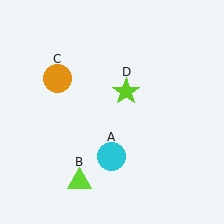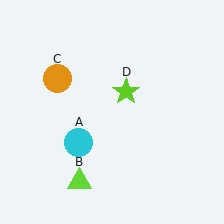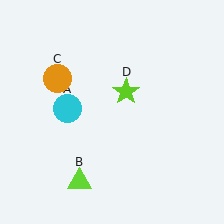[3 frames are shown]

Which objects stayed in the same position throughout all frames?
Lime triangle (object B) and orange circle (object C) and lime star (object D) remained stationary.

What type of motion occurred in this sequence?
The cyan circle (object A) rotated clockwise around the center of the scene.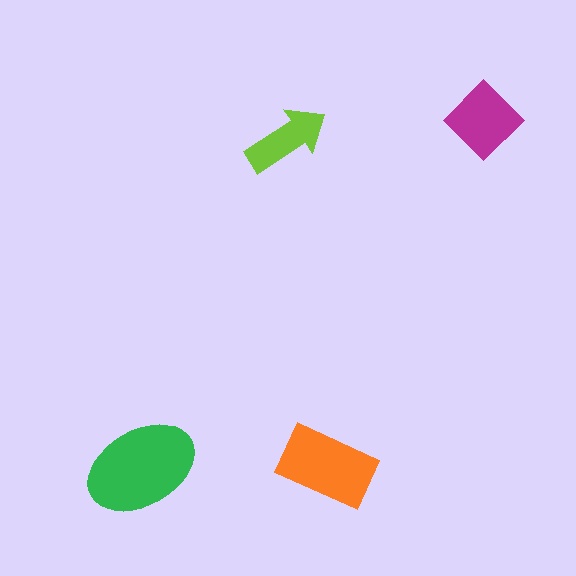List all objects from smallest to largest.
The lime arrow, the magenta diamond, the orange rectangle, the green ellipse.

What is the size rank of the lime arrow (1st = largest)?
4th.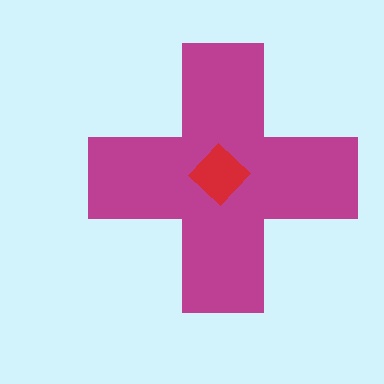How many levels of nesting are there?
2.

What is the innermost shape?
The red diamond.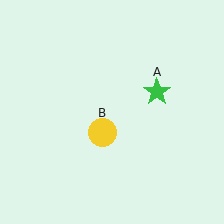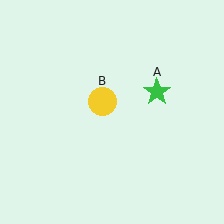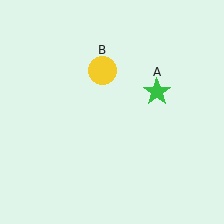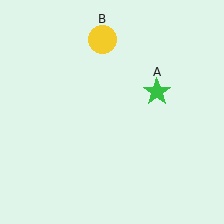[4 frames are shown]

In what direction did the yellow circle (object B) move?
The yellow circle (object B) moved up.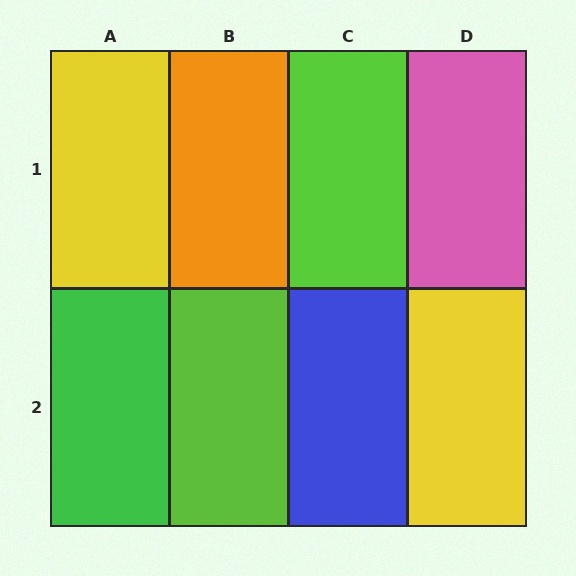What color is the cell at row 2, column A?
Green.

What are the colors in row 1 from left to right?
Yellow, orange, lime, pink.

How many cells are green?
1 cell is green.